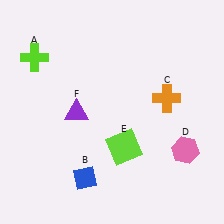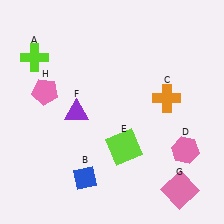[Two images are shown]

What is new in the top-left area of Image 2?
A pink pentagon (H) was added in the top-left area of Image 2.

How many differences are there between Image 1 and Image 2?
There are 2 differences between the two images.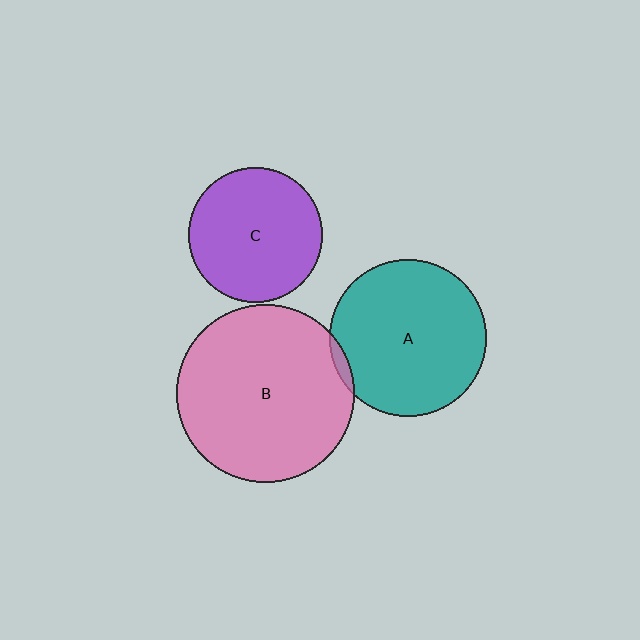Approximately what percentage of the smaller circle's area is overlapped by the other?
Approximately 5%.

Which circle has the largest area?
Circle B (pink).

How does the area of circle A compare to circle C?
Approximately 1.4 times.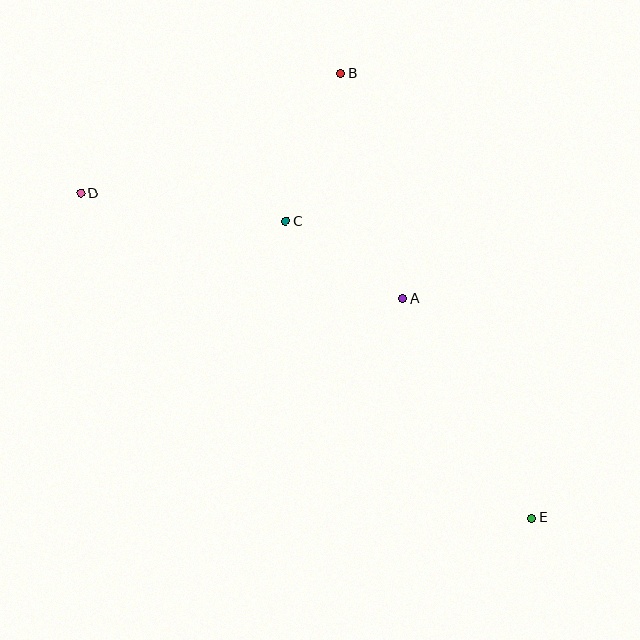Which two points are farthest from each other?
Points D and E are farthest from each other.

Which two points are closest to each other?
Points A and C are closest to each other.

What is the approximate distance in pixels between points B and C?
The distance between B and C is approximately 158 pixels.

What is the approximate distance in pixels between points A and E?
The distance between A and E is approximately 255 pixels.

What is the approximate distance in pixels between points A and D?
The distance between A and D is approximately 339 pixels.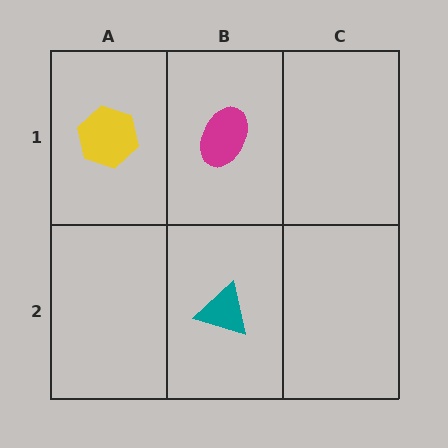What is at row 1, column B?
A magenta ellipse.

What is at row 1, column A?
A yellow hexagon.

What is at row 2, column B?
A teal triangle.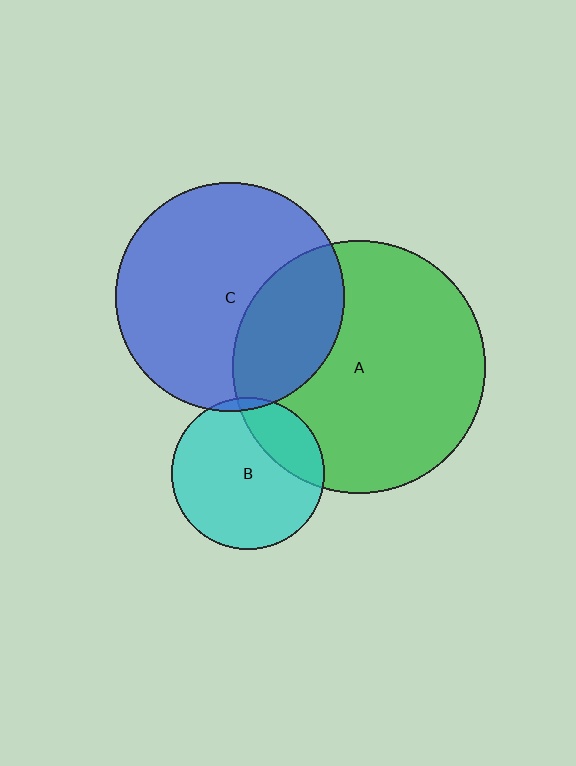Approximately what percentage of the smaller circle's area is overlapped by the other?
Approximately 5%.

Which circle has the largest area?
Circle A (green).